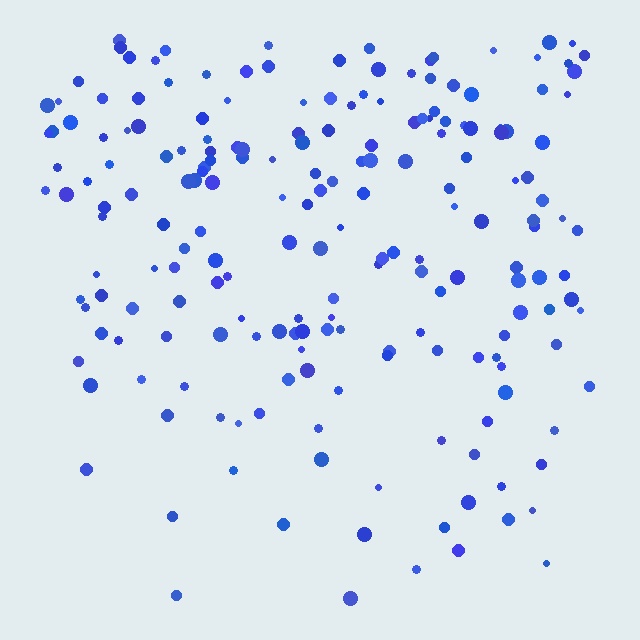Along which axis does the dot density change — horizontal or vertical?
Vertical.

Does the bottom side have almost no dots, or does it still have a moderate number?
Still a moderate number, just noticeably fewer than the top.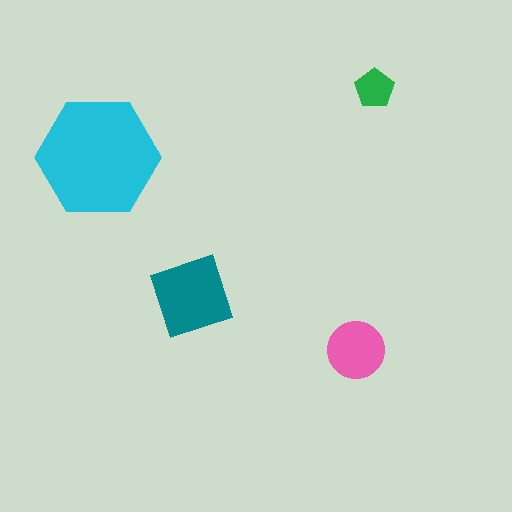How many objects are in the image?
There are 4 objects in the image.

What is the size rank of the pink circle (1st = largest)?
3rd.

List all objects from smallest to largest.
The green pentagon, the pink circle, the teal square, the cyan hexagon.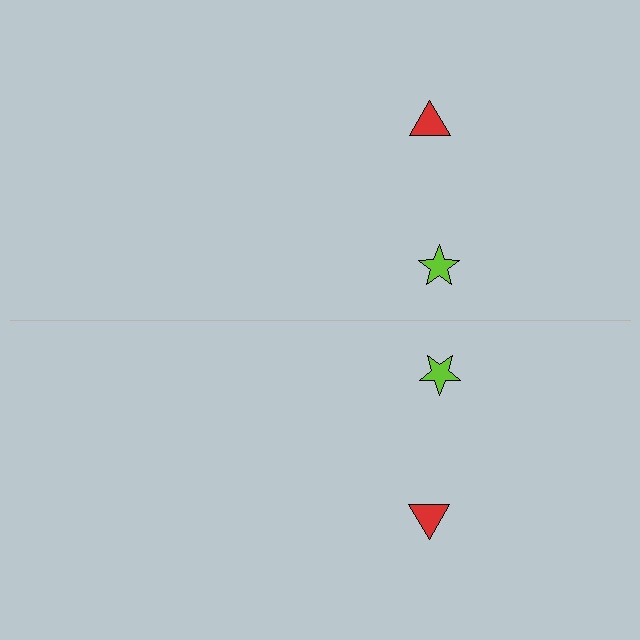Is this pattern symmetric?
Yes, this pattern has bilateral (reflection) symmetry.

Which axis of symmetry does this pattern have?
The pattern has a horizontal axis of symmetry running through the center of the image.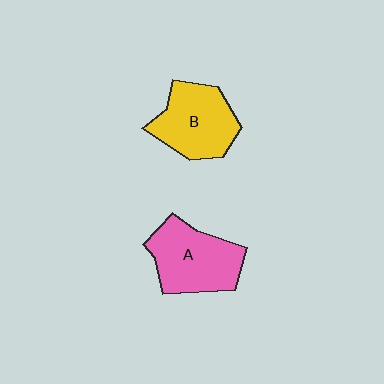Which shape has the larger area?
Shape A (pink).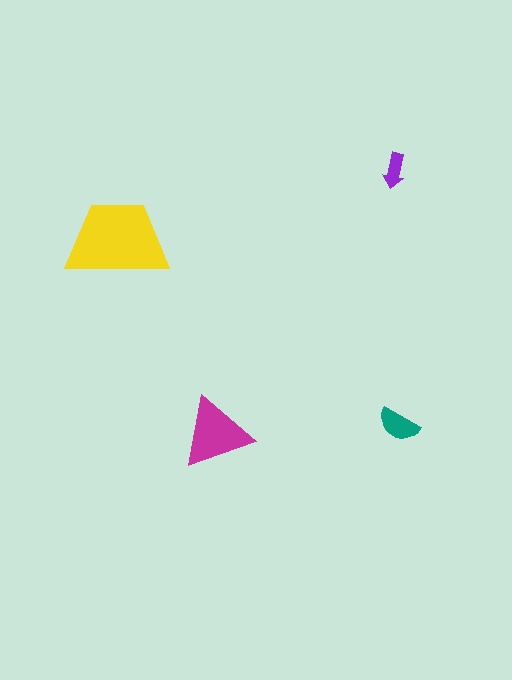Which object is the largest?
The yellow trapezoid.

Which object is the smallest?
The purple arrow.